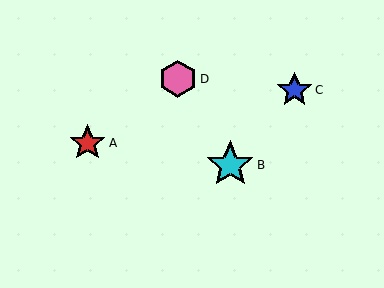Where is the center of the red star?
The center of the red star is at (87, 143).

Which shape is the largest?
The cyan star (labeled B) is the largest.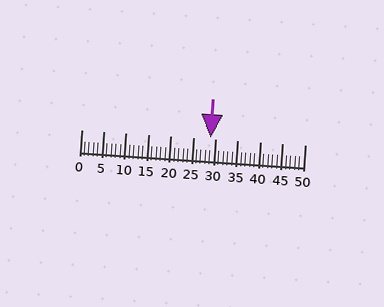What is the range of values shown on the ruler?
The ruler shows values from 0 to 50.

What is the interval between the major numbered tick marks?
The major tick marks are spaced 5 units apart.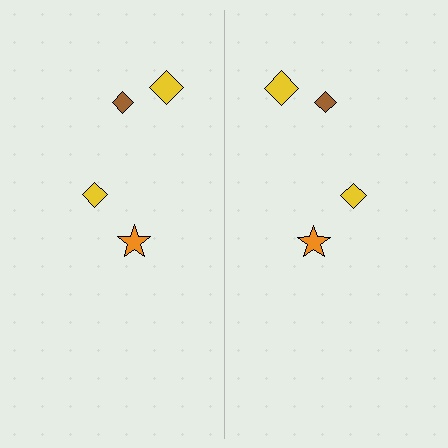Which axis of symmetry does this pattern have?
The pattern has a vertical axis of symmetry running through the center of the image.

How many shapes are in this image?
There are 8 shapes in this image.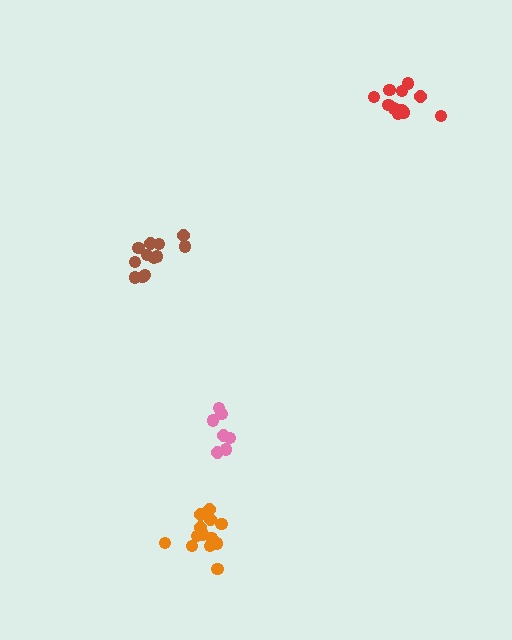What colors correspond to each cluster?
The clusters are colored: pink, orange, brown, red.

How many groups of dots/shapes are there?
There are 4 groups.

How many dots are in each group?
Group 1: 7 dots, Group 2: 13 dots, Group 3: 12 dots, Group 4: 11 dots (43 total).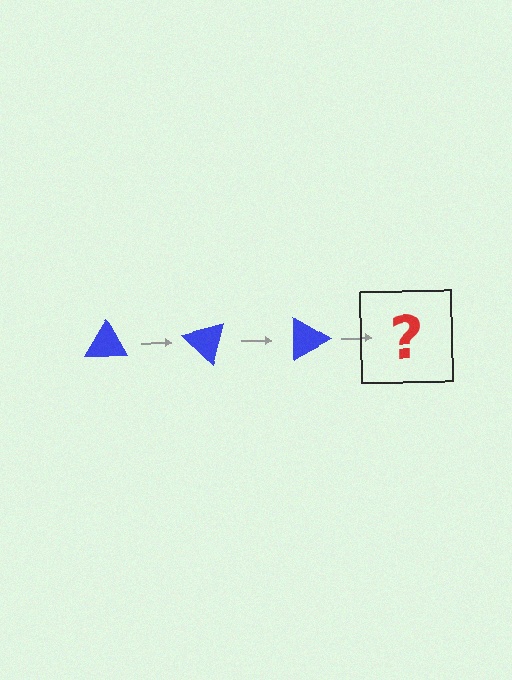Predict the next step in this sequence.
The next step is a blue triangle rotated 135 degrees.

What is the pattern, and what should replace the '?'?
The pattern is that the triangle rotates 45 degrees each step. The '?' should be a blue triangle rotated 135 degrees.